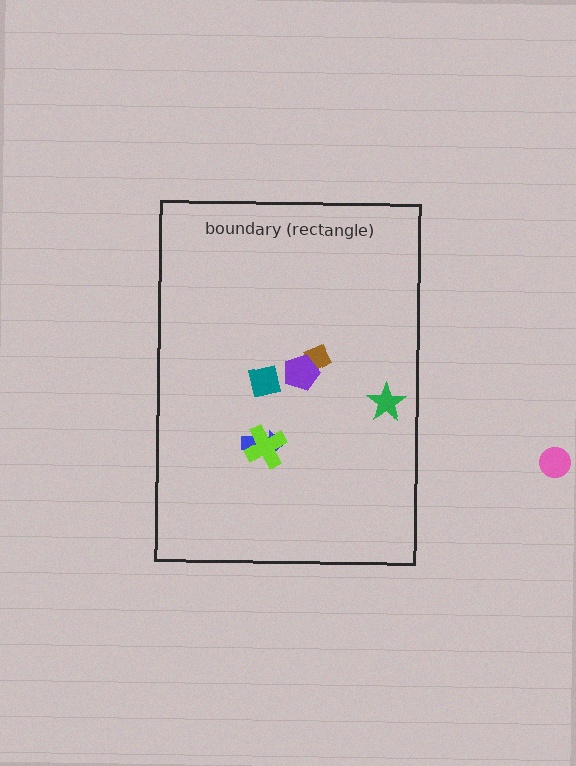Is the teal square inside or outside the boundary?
Inside.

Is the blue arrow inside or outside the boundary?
Inside.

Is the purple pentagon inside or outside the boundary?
Inside.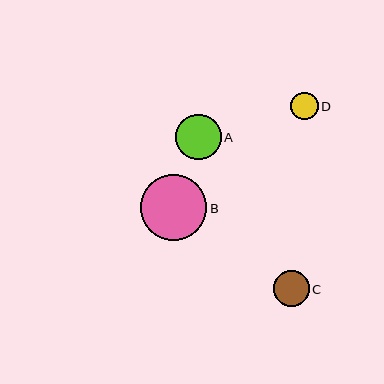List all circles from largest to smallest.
From largest to smallest: B, A, C, D.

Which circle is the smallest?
Circle D is the smallest with a size of approximately 28 pixels.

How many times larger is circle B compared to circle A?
Circle B is approximately 1.5 times the size of circle A.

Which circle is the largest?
Circle B is the largest with a size of approximately 66 pixels.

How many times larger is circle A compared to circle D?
Circle A is approximately 1.6 times the size of circle D.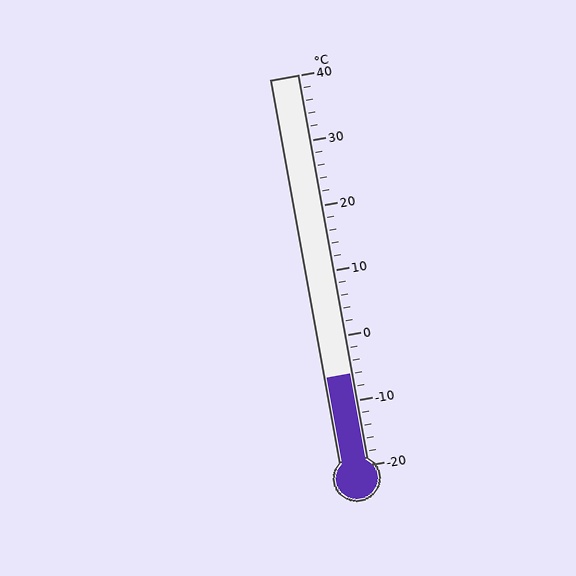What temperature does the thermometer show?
The thermometer shows approximately -6°C.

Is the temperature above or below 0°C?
The temperature is below 0°C.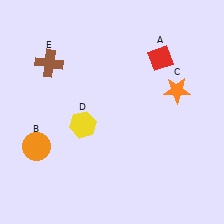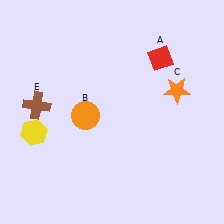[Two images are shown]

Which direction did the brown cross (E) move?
The brown cross (E) moved down.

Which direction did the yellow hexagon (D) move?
The yellow hexagon (D) moved left.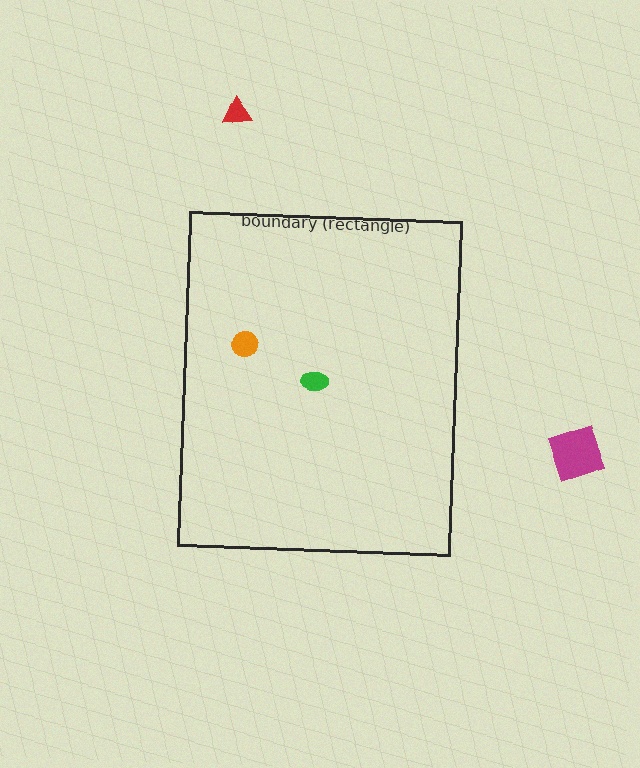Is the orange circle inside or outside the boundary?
Inside.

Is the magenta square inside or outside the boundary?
Outside.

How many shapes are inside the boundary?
2 inside, 2 outside.